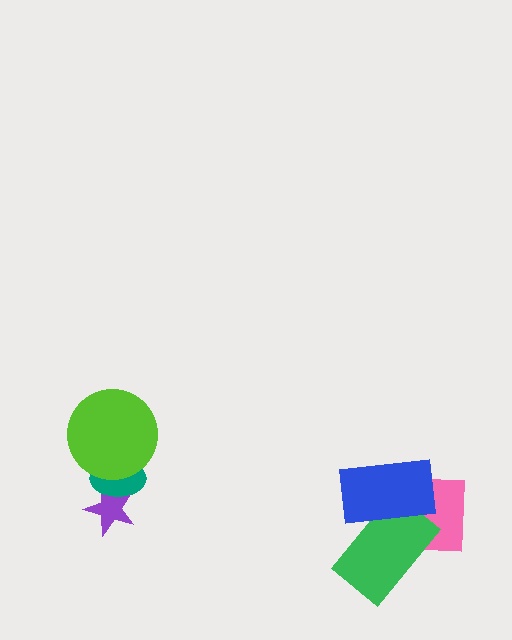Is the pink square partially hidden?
Yes, it is partially covered by another shape.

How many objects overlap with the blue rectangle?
2 objects overlap with the blue rectangle.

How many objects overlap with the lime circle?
1 object overlaps with the lime circle.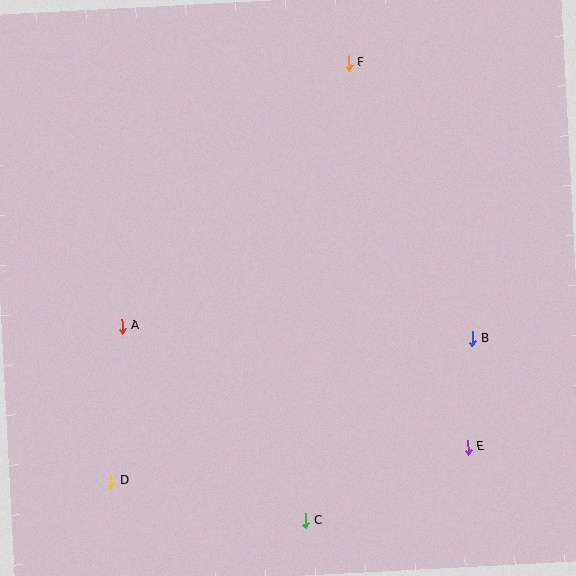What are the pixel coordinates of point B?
Point B is at (472, 339).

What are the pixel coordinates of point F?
Point F is at (348, 63).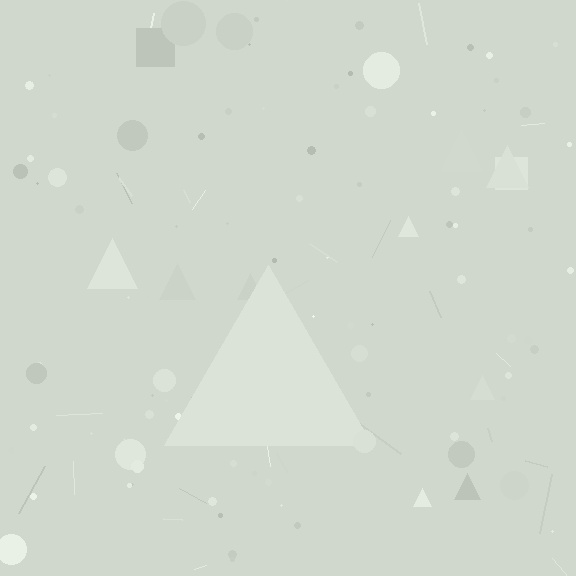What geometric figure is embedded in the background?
A triangle is embedded in the background.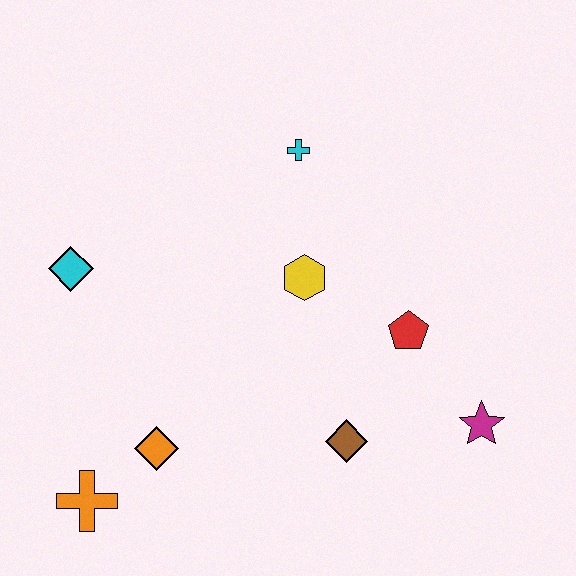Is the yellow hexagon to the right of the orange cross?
Yes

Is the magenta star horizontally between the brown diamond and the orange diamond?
No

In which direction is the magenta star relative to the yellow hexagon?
The magenta star is to the right of the yellow hexagon.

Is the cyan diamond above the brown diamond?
Yes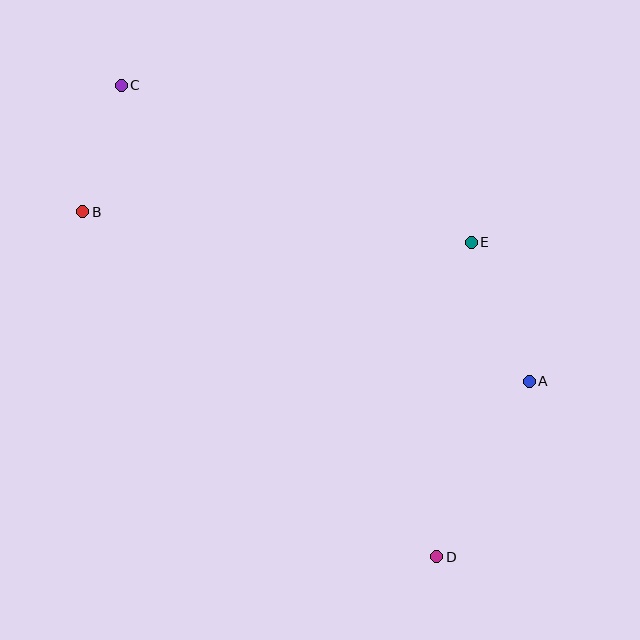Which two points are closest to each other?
Points B and C are closest to each other.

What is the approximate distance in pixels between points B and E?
The distance between B and E is approximately 390 pixels.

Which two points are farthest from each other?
Points C and D are farthest from each other.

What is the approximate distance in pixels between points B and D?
The distance between B and D is approximately 494 pixels.